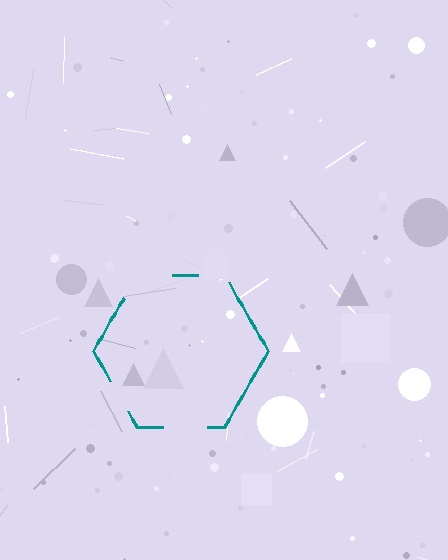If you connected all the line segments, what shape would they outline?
They would outline a hexagon.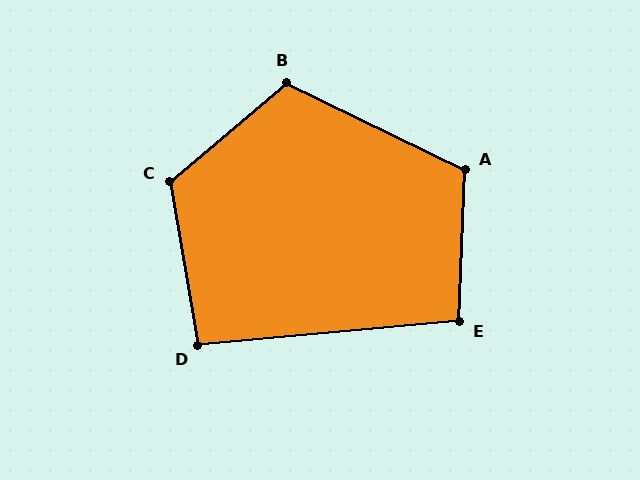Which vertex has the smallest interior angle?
D, at approximately 94 degrees.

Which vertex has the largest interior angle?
C, at approximately 121 degrees.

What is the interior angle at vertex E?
Approximately 97 degrees (obtuse).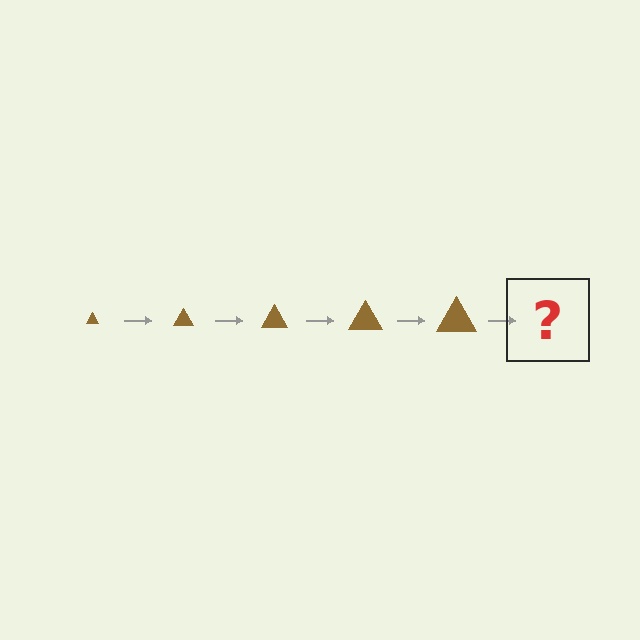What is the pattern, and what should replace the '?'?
The pattern is that the triangle gets progressively larger each step. The '?' should be a brown triangle, larger than the previous one.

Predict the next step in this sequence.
The next step is a brown triangle, larger than the previous one.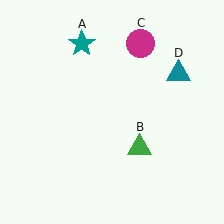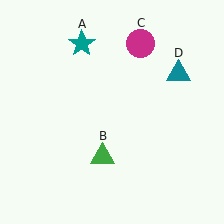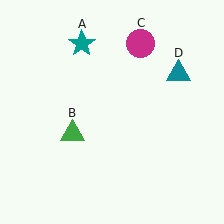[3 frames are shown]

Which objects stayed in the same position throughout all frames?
Teal star (object A) and magenta circle (object C) and teal triangle (object D) remained stationary.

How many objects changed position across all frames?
1 object changed position: green triangle (object B).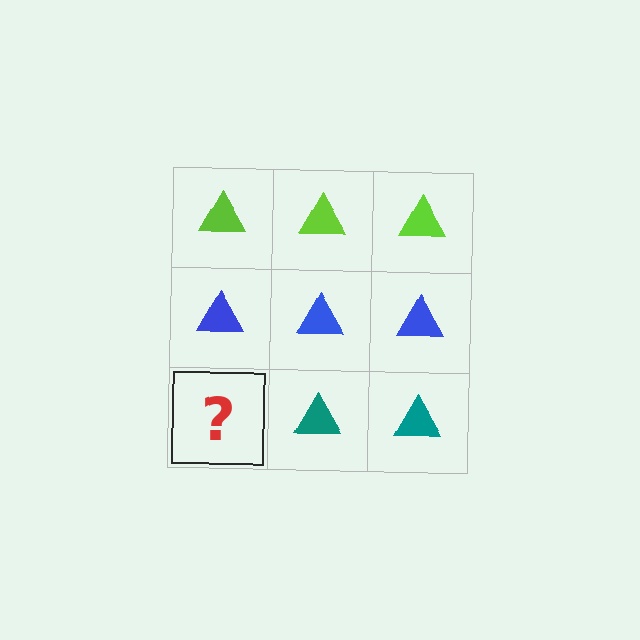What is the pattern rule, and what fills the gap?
The rule is that each row has a consistent color. The gap should be filled with a teal triangle.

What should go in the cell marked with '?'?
The missing cell should contain a teal triangle.